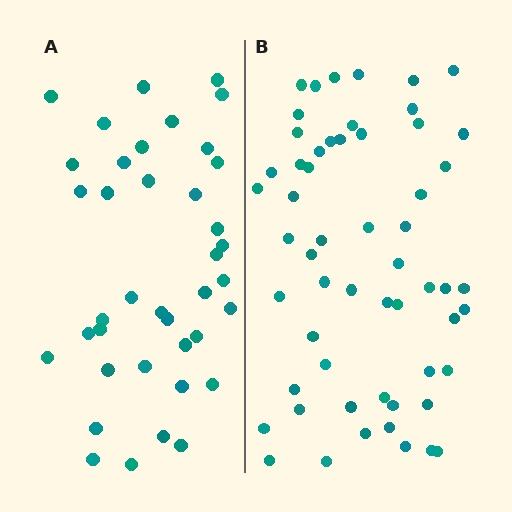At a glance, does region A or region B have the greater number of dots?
Region B (the right region) has more dots.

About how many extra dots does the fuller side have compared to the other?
Region B has approximately 20 more dots than region A.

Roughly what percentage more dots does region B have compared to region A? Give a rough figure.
About 45% more.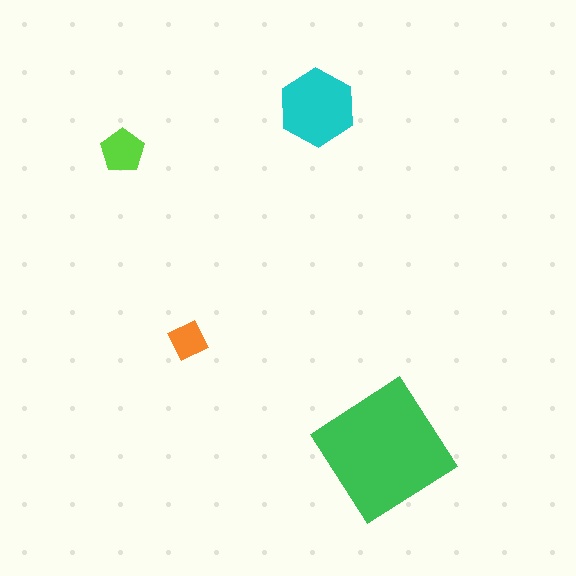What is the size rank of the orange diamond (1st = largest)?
4th.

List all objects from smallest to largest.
The orange diamond, the lime pentagon, the cyan hexagon, the green diamond.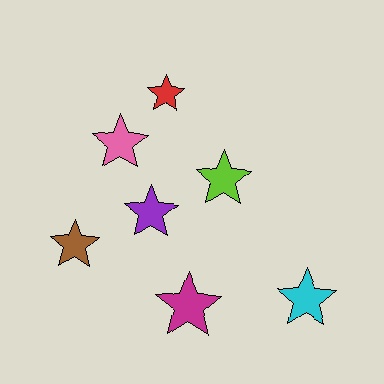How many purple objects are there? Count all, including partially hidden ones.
There is 1 purple object.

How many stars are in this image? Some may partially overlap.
There are 7 stars.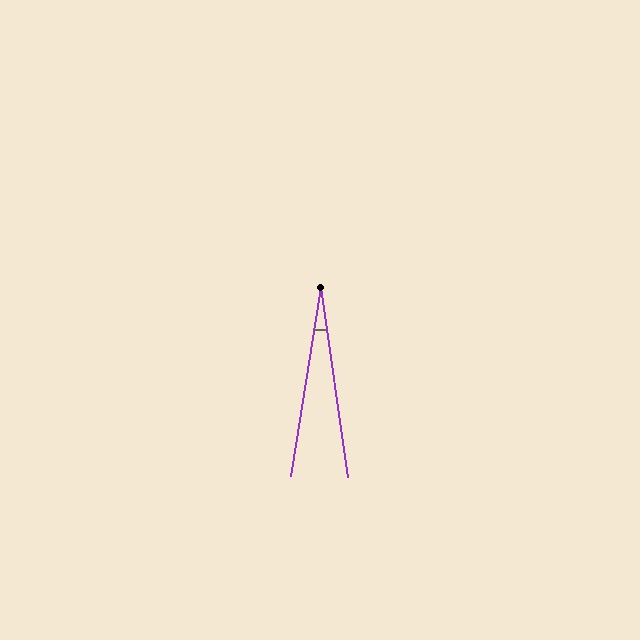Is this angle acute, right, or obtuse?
It is acute.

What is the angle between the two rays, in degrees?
Approximately 17 degrees.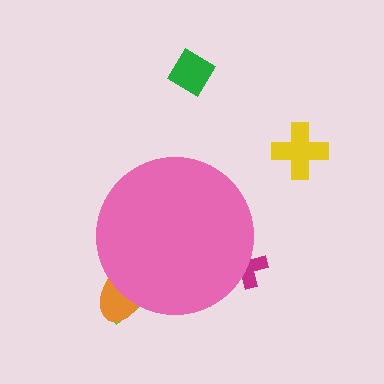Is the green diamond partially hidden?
No, the green diamond is fully visible.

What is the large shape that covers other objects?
A pink circle.